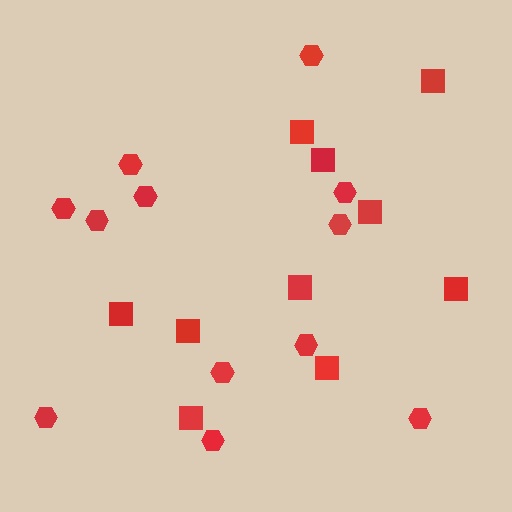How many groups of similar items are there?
There are 2 groups: one group of hexagons (12) and one group of squares (10).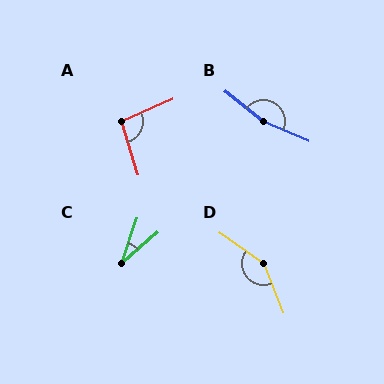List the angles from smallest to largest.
C (31°), A (97°), D (146°), B (166°).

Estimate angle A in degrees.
Approximately 97 degrees.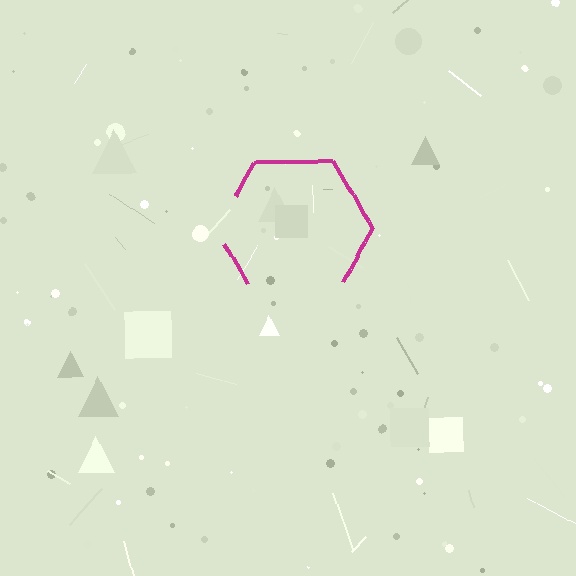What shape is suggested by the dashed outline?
The dashed outline suggests a hexagon.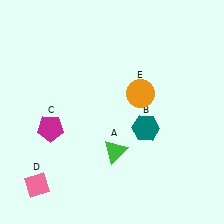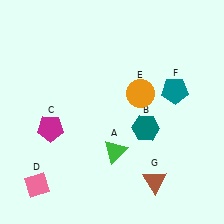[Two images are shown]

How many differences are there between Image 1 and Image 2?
There are 2 differences between the two images.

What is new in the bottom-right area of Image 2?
A brown triangle (G) was added in the bottom-right area of Image 2.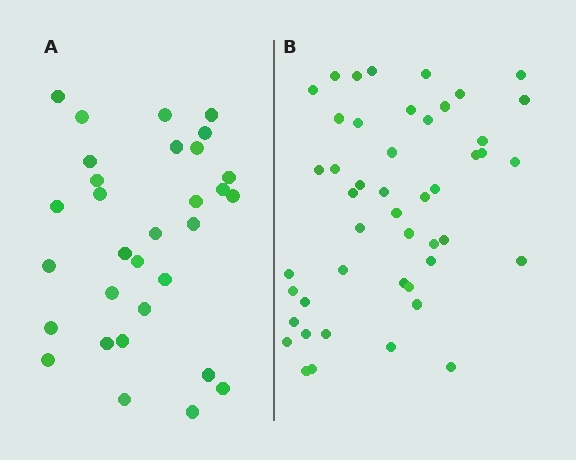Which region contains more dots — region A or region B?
Region B (the right region) has more dots.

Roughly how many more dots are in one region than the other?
Region B has approximately 15 more dots than region A.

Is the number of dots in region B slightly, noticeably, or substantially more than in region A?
Region B has substantially more. The ratio is roughly 1.5 to 1.